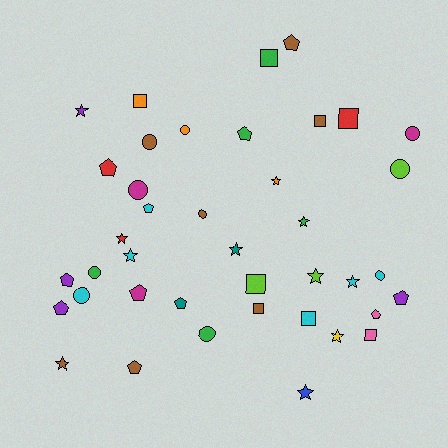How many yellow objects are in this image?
There is 1 yellow object.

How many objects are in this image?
There are 40 objects.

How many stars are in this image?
There are 11 stars.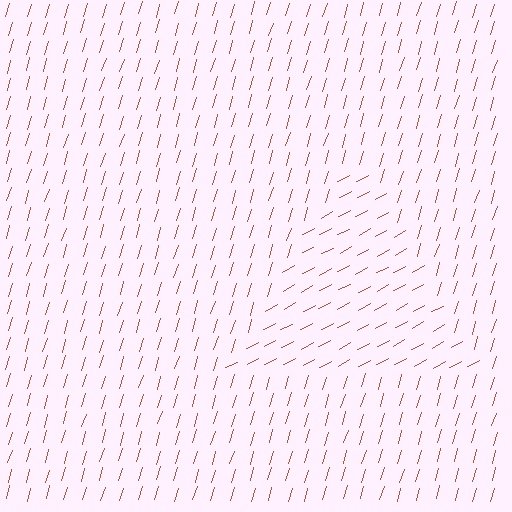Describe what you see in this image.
The image is filled with small brown line segments. A triangle region in the image has lines oriented differently from the surrounding lines, creating a visible texture boundary.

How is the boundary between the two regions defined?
The boundary is defined purely by a change in line orientation (approximately 45 degrees difference). All lines are the same color and thickness.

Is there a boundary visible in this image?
Yes, there is a texture boundary formed by a change in line orientation.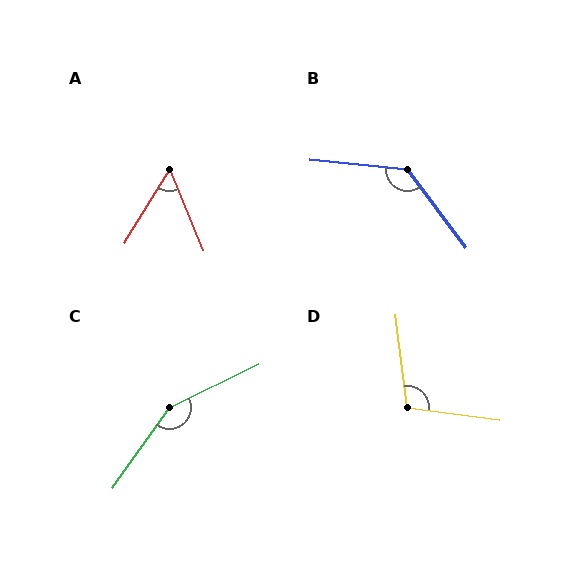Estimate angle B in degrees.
Approximately 132 degrees.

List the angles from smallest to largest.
A (54°), D (105°), B (132°), C (151°).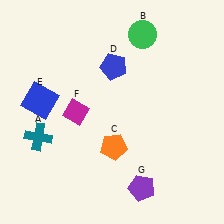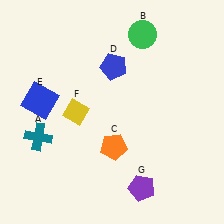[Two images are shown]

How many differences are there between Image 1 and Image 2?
There is 1 difference between the two images.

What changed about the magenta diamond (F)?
In Image 1, F is magenta. In Image 2, it changed to yellow.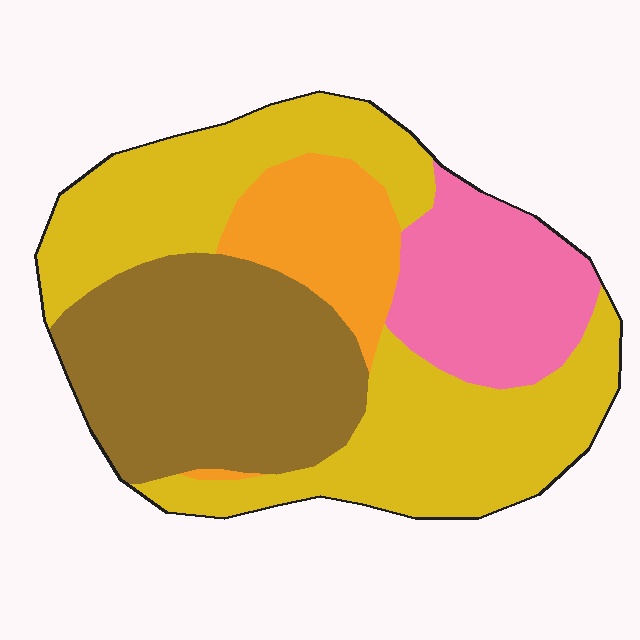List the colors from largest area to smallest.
From largest to smallest: yellow, brown, pink, orange.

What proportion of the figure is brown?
Brown covers roughly 30% of the figure.